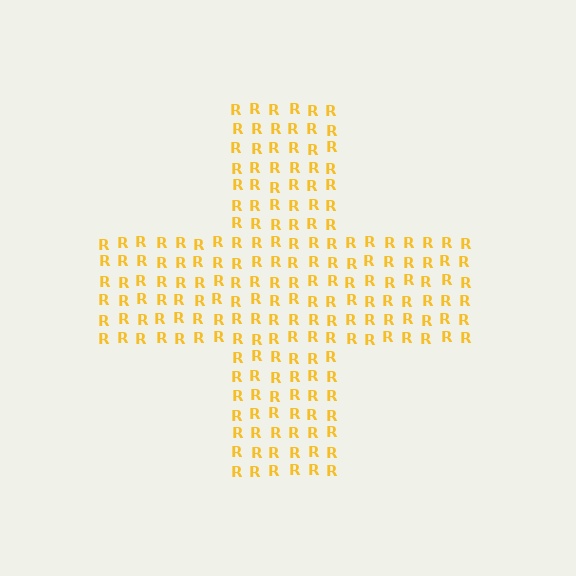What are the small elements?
The small elements are letter R's.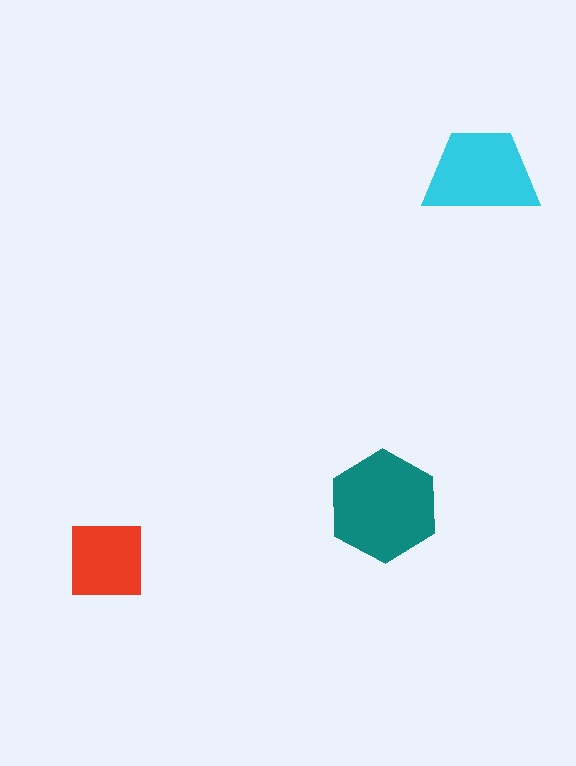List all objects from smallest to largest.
The red square, the cyan trapezoid, the teal hexagon.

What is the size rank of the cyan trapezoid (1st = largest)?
2nd.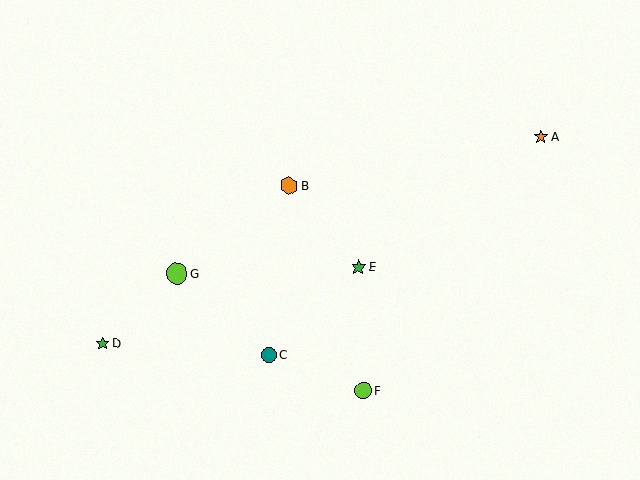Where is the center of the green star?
The center of the green star is at (103, 344).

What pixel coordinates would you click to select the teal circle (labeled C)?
Click at (269, 355) to select the teal circle C.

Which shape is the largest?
The lime circle (labeled G) is the largest.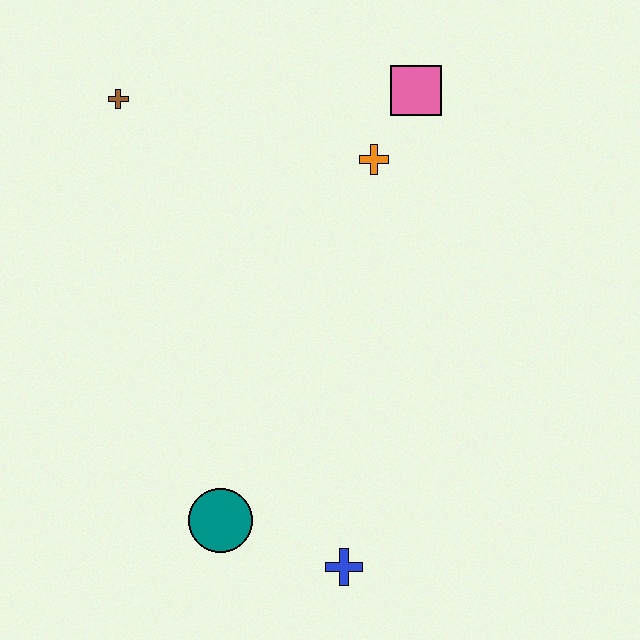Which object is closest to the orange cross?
The pink square is closest to the orange cross.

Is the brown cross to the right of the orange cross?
No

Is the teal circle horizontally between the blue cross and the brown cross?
Yes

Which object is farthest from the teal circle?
The pink square is farthest from the teal circle.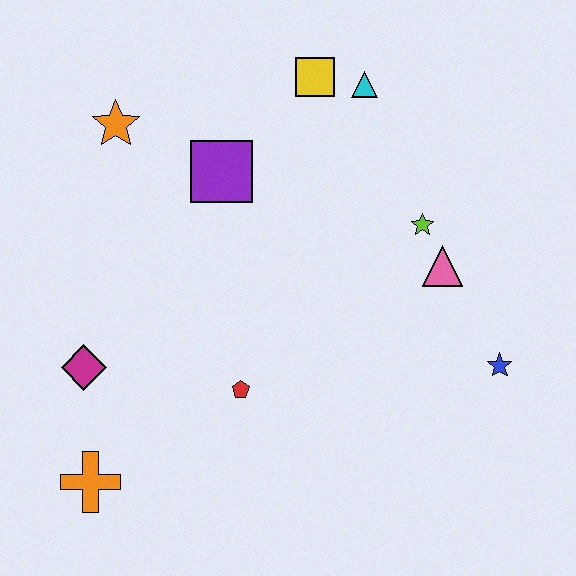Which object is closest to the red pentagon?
The magenta diamond is closest to the red pentagon.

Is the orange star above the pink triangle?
Yes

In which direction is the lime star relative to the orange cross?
The lime star is to the right of the orange cross.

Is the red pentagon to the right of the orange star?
Yes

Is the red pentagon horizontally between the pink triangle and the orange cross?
Yes